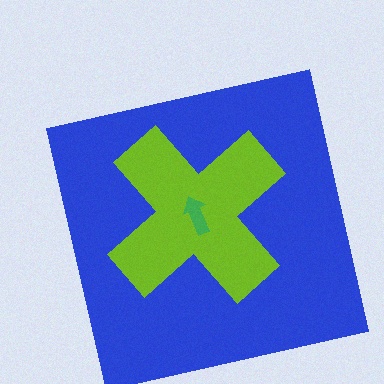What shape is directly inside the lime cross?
The green arrow.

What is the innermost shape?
The green arrow.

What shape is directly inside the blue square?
The lime cross.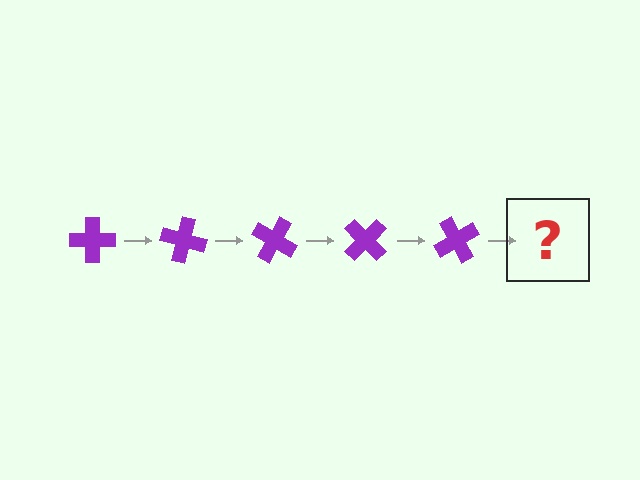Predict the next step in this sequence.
The next step is a purple cross rotated 75 degrees.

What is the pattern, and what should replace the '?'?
The pattern is that the cross rotates 15 degrees each step. The '?' should be a purple cross rotated 75 degrees.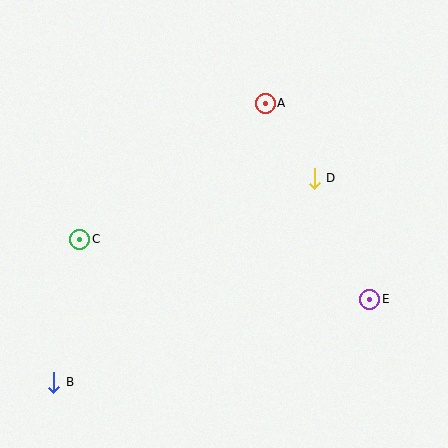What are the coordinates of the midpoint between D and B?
The midpoint between D and B is at (184, 280).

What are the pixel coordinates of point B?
Point B is at (54, 382).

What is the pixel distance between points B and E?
The distance between B and E is 327 pixels.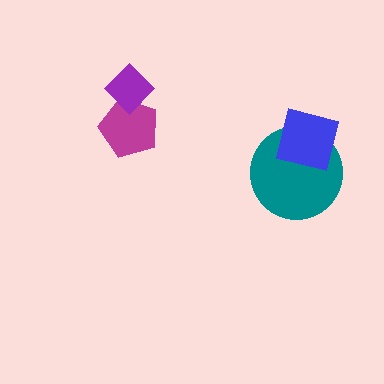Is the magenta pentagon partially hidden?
Yes, it is partially covered by another shape.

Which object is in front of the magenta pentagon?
The purple diamond is in front of the magenta pentagon.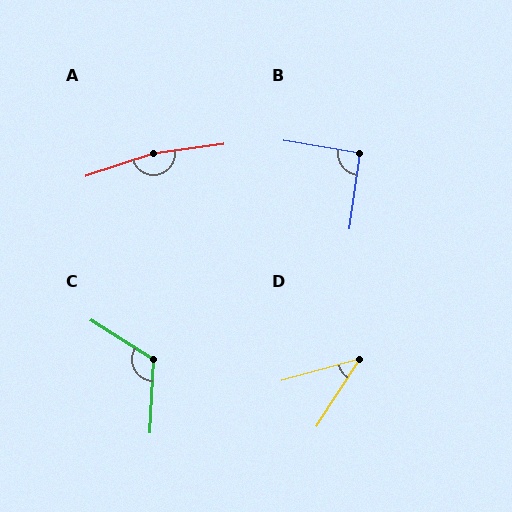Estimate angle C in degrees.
Approximately 120 degrees.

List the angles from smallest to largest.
D (42°), B (91°), C (120°), A (169°).